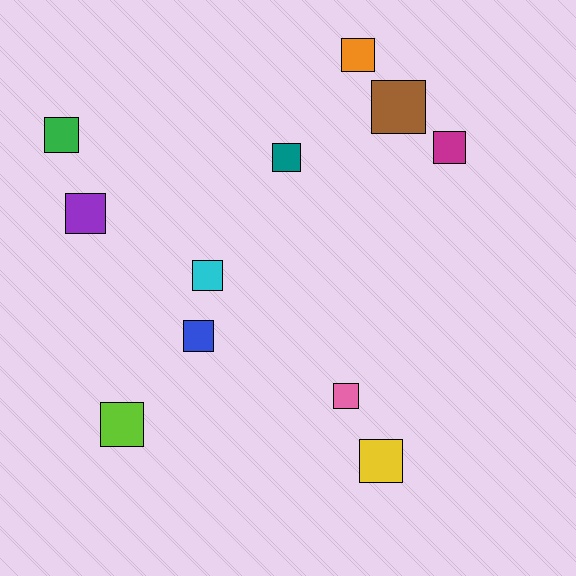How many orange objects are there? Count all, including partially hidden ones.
There is 1 orange object.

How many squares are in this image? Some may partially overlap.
There are 11 squares.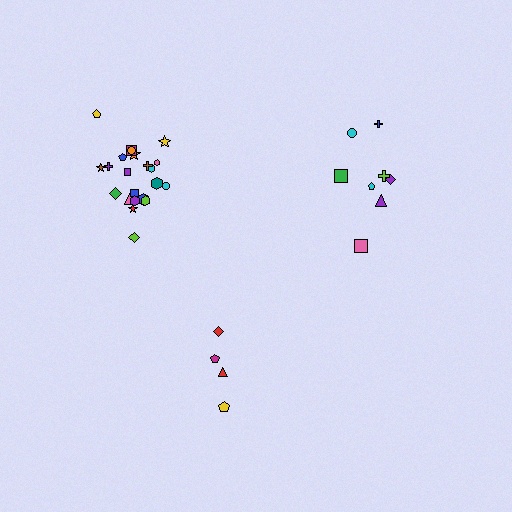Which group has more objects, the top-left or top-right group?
The top-left group.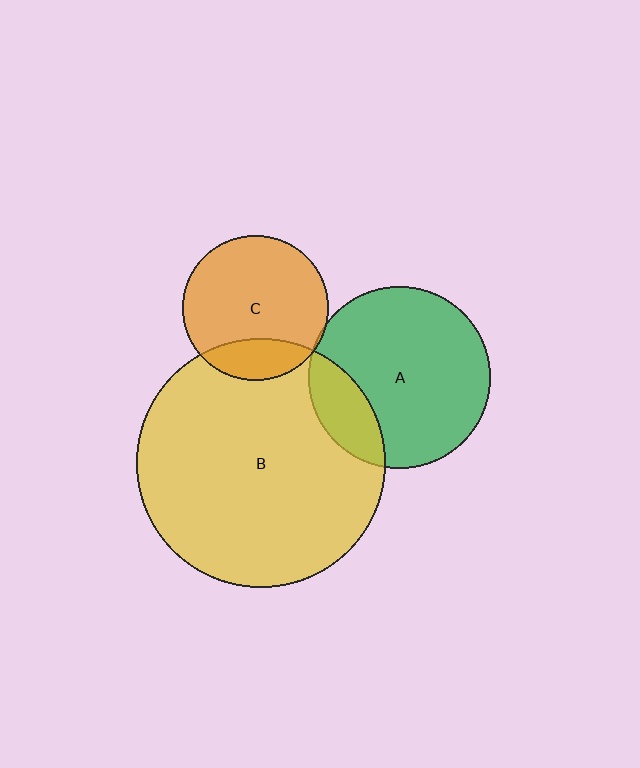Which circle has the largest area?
Circle B (yellow).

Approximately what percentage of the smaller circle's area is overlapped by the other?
Approximately 5%.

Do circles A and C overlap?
Yes.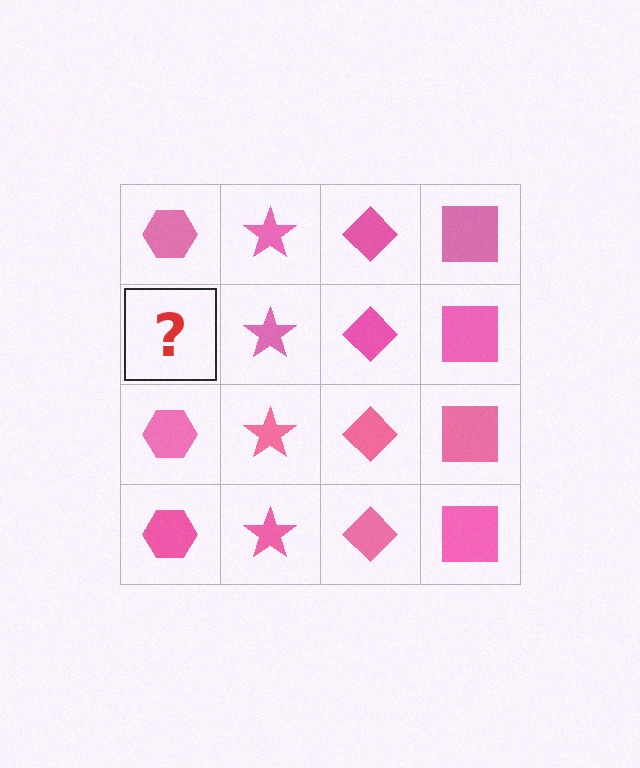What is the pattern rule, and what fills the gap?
The rule is that each column has a consistent shape. The gap should be filled with a pink hexagon.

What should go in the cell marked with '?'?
The missing cell should contain a pink hexagon.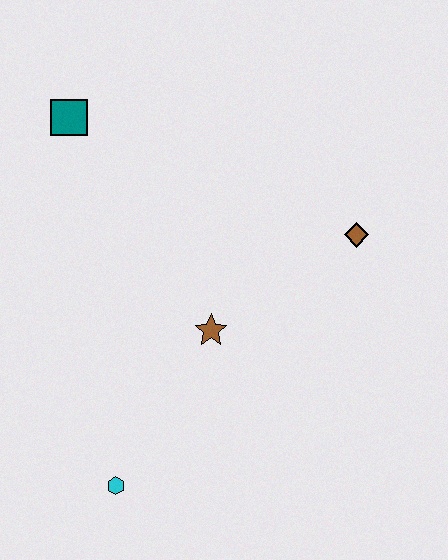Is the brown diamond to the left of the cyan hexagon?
No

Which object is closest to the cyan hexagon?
The brown star is closest to the cyan hexagon.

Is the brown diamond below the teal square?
Yes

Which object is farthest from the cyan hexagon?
The teal square is farthest from the cyan hexagon.